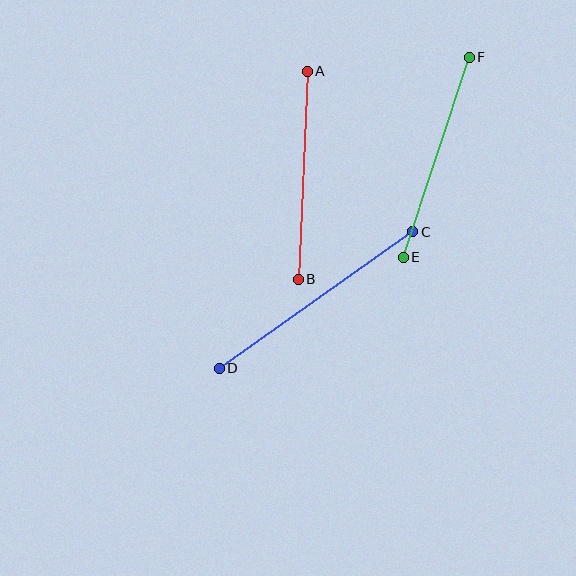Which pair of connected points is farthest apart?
Points C and D are farthest apart.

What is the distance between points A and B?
The distance is approximately 208 pixels.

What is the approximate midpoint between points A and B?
The midpoint is at approximately (303, 175) pixels.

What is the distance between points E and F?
The distance is approximately 210 pixels.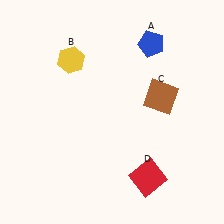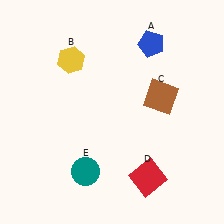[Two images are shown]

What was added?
A teal circle (E) was added in Image 2.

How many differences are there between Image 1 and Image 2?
There is 1 difference between the two images.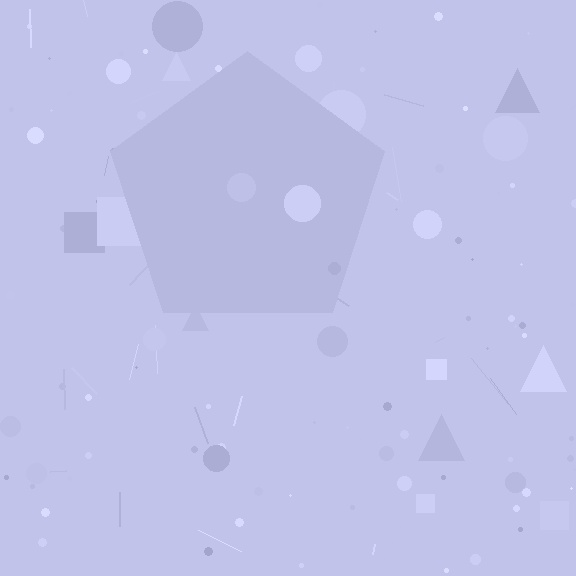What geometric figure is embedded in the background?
A pentagon is embedded in the background.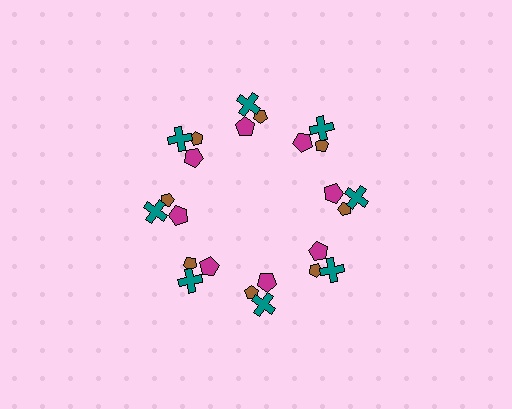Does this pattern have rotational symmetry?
Yes, this pattern has 8-fold rotational symmetry. It looks the same after rotating 45 degrees around the center.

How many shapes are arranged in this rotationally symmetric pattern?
There are 24 shapes, arranged in 8 groups of 3.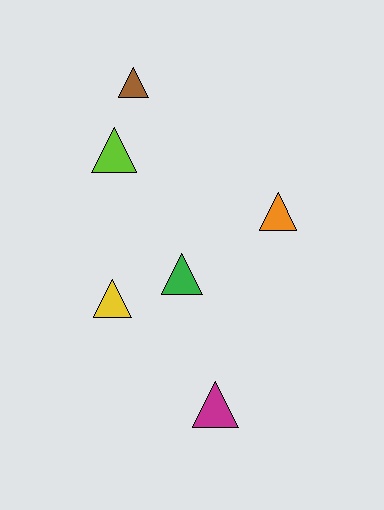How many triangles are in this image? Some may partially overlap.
There are 6 triangles.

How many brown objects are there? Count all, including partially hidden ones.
There is 1 brown object.